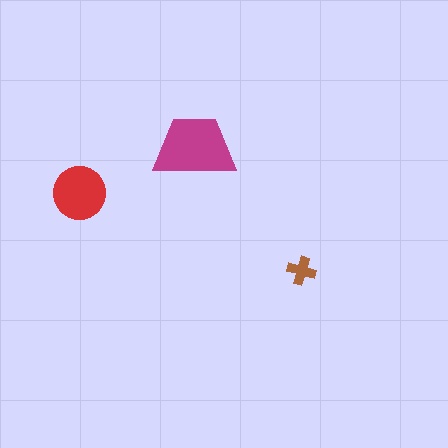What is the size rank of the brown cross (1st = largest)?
3rd.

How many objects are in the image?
There are 3 objects in the image.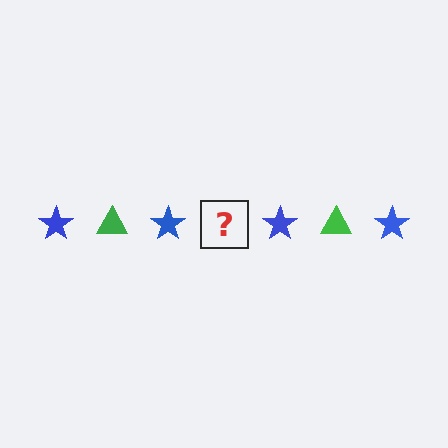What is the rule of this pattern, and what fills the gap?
The rule is that the pattern alternates between blue star and green triangle. The gap should be filled with a green triangle.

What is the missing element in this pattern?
The missing element is a green triangle.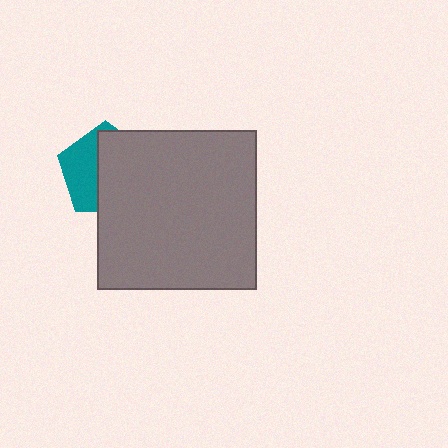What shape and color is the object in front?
The object in front is a gray square.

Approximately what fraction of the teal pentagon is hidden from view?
Roughly 60% of the teal pentagon is hidden behind the gray square.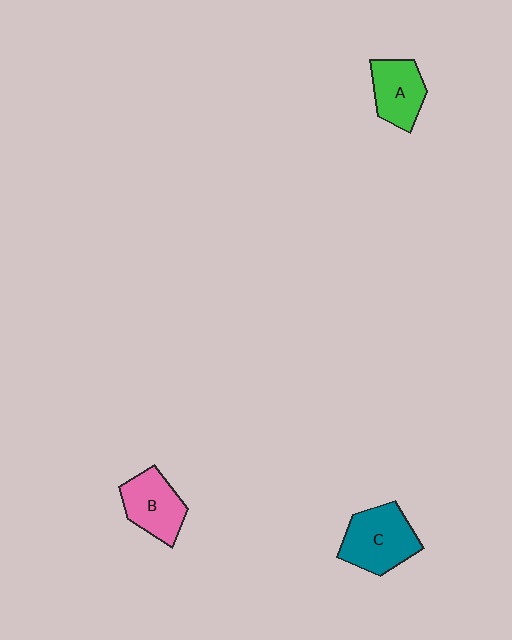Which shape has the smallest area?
Shape A (green).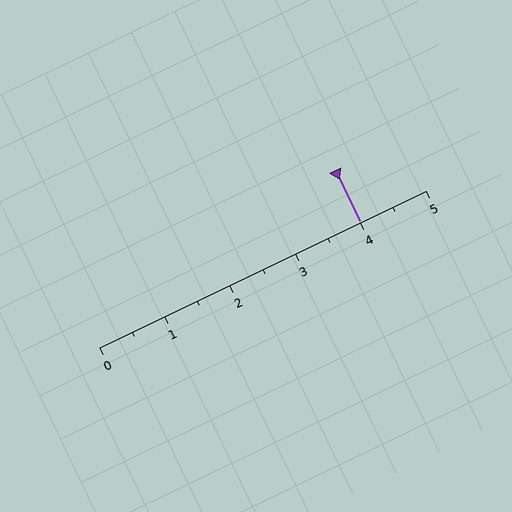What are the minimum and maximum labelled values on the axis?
The axis runs from 0 to 5.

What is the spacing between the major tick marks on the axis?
The major ticks are spaced 1 apart.